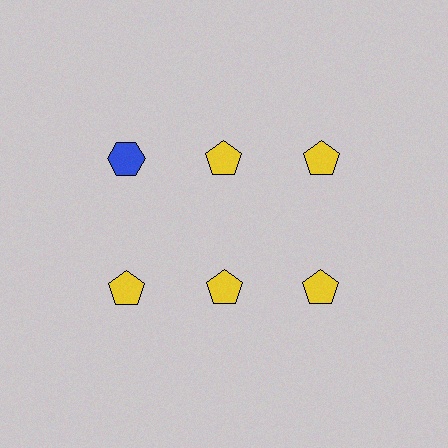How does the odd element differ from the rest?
It differs in both color (blue instead of yellow) and shape (hexagon instead of pentagon).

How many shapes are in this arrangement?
There are 6 shapes arranged in a grid pattern.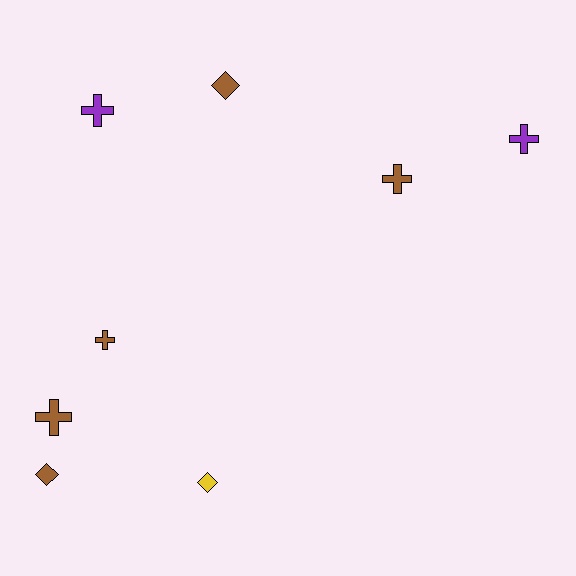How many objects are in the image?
There are 8 objects.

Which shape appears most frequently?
Cross, with 5 objects.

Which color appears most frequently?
Brown, with 5 objects.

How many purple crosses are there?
There are 2 purple crosses.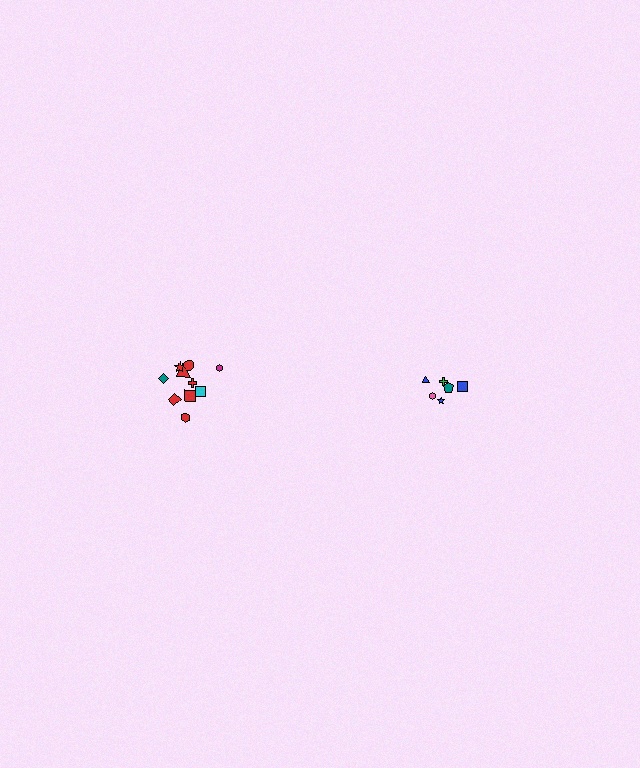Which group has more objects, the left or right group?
The left group.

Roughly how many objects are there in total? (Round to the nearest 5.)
Roughly 15 objects in total.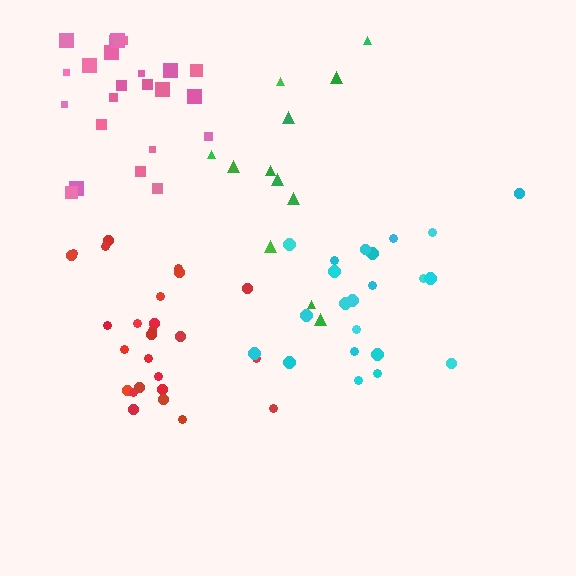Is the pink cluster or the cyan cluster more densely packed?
Pink.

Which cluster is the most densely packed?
Pink.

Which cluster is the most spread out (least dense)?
Green.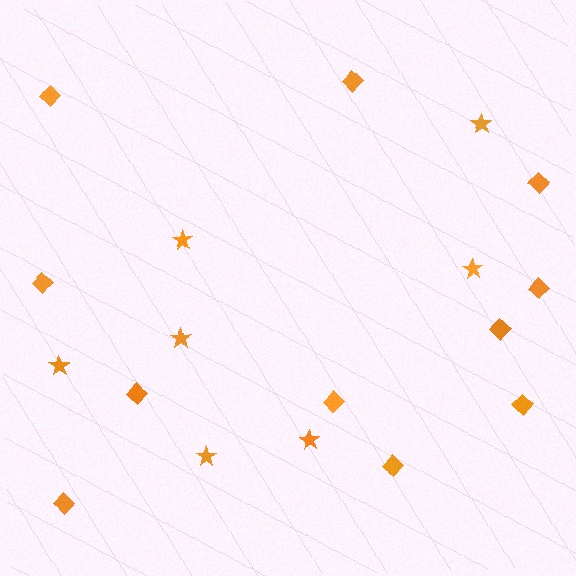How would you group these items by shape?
There are 2 groups: one group of diamonds (11) and one group of stars (7).